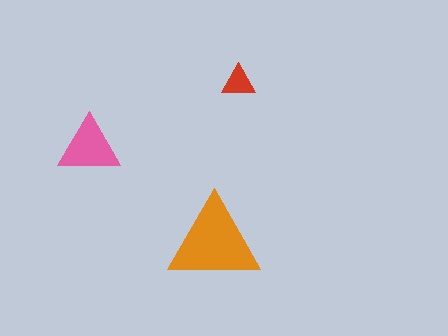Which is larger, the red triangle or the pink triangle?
The pink one.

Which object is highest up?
The red triangle is topmost.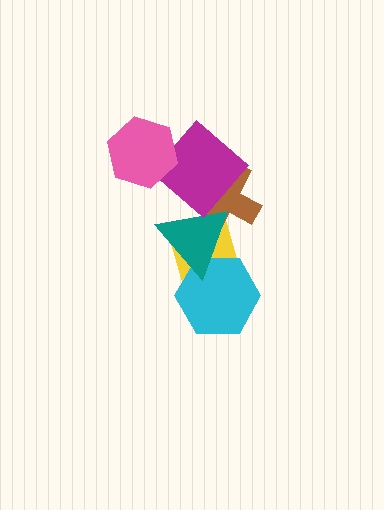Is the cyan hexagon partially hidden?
Yes, it is partially covered by another shape.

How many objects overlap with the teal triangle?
3 objects overlap with the teal triangle.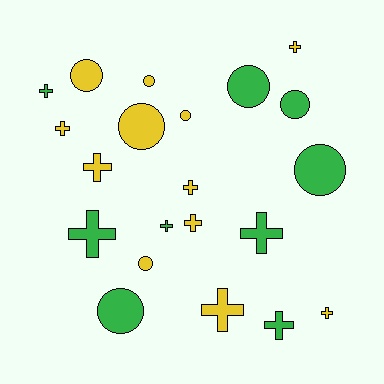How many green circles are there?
There are 4 green circles.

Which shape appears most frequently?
Cross, with 12 objects.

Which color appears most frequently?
Yellow, with 12 objects.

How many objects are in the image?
There are 21 objects.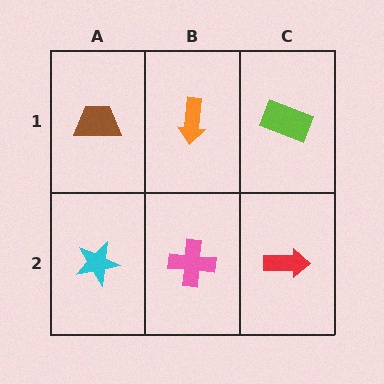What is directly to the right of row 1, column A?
An orange arrow.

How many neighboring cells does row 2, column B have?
3.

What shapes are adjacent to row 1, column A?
A cyan star (row 2, column A), an orange arrow (row 1, column B).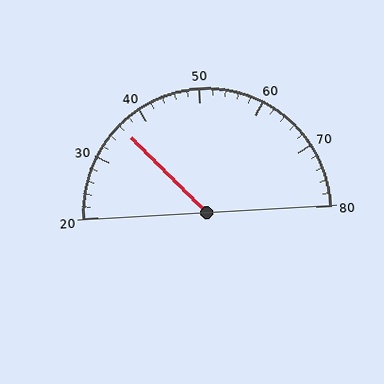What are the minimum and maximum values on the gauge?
The gauge ranges from 20 to 80.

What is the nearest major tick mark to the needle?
The nearest major tick mark is 40.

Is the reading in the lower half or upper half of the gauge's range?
The reading is in the lower half of the range (20 to 80).